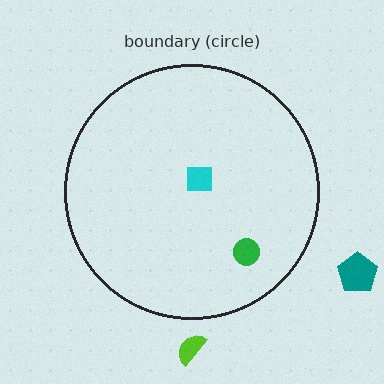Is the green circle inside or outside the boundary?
Inside.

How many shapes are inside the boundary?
2 inside, 2 outside.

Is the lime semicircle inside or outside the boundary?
Outside.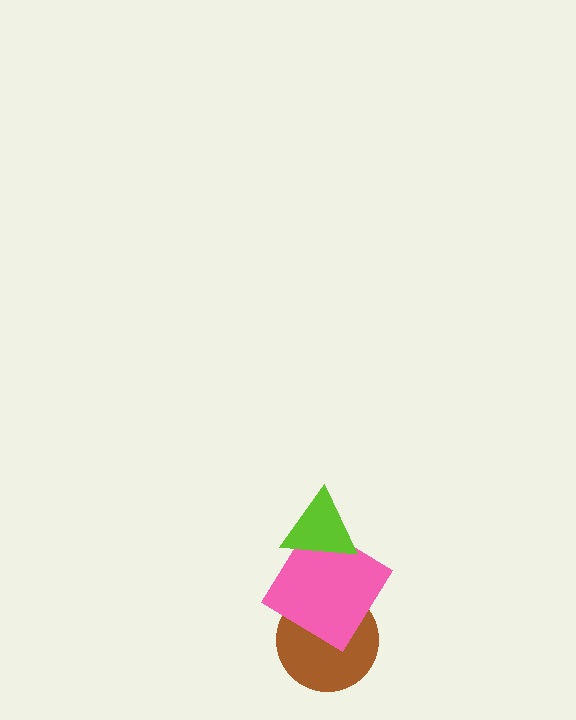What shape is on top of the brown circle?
The pink diamond is on top of the brown circle.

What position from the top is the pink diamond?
The pink diamond is 2nd from the top.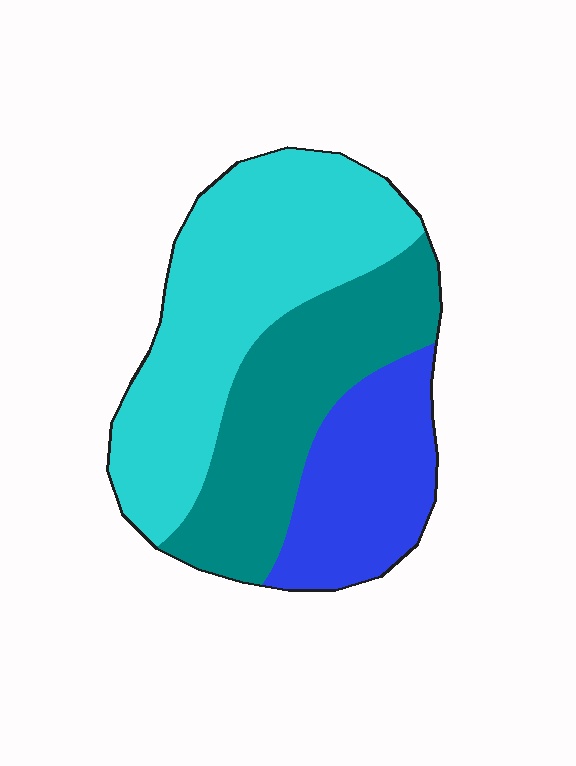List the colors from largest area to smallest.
From largest to smallest: cyan, teal, blue.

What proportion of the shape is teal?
Teal takes up about one third (1/3) of the shape.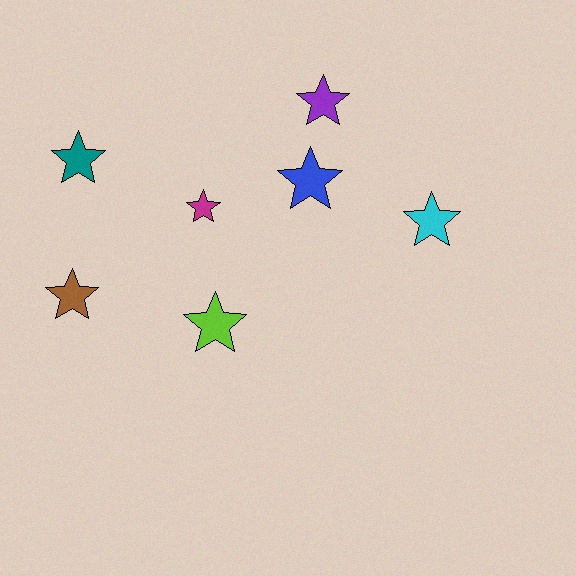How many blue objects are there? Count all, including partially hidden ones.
There is 1 blue object.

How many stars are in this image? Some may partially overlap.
There are 7 stars.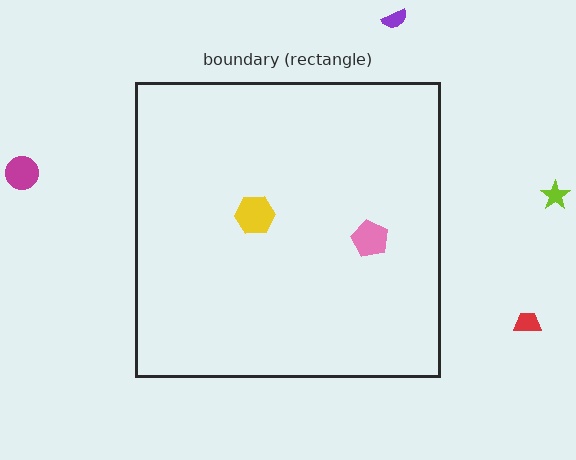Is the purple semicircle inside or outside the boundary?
Outside.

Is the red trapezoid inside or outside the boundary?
Outside.